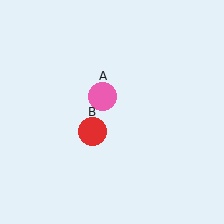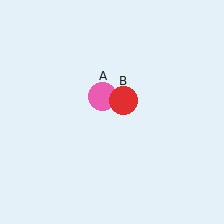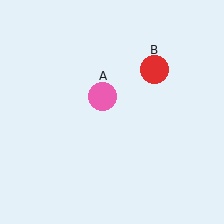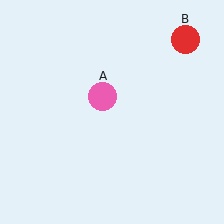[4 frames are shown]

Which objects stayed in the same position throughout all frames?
Pink circle (object A) remained stationary.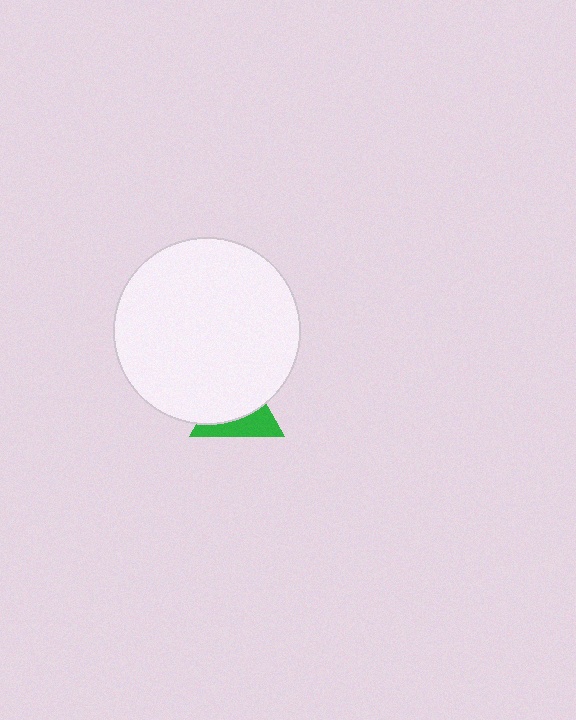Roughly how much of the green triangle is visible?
A small part of it is visible (roughly 40%).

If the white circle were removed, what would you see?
You would see the complete green triangle.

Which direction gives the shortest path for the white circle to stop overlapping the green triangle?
Moving up gives the shortest separation.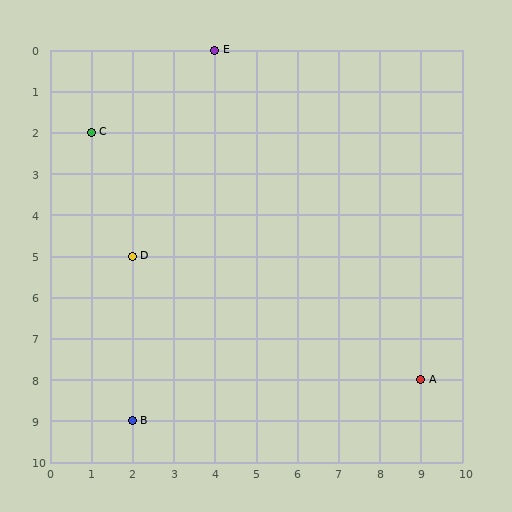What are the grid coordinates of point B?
Point B is at grid coordinates (2, 9).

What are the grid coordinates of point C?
Point C is at grid coordinates (1, 2).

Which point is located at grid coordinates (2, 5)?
Point D is at (2, 5).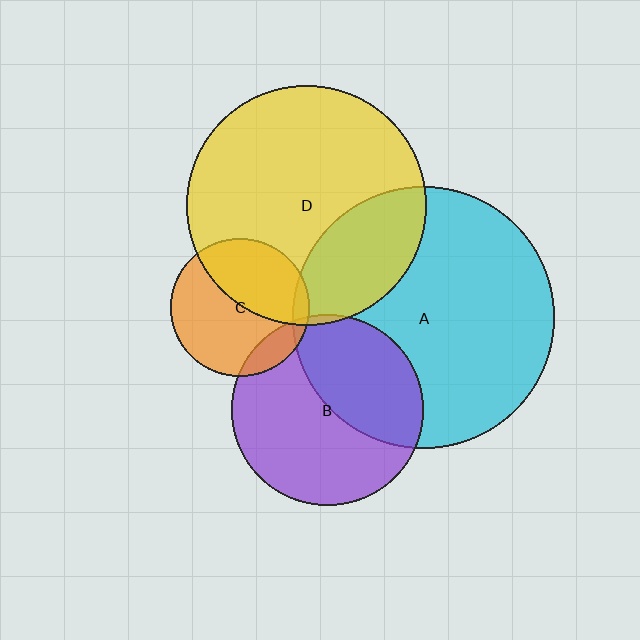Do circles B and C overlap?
Yes.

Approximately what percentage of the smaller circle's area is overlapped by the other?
Approximately 15%.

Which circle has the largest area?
Circle A (cyan).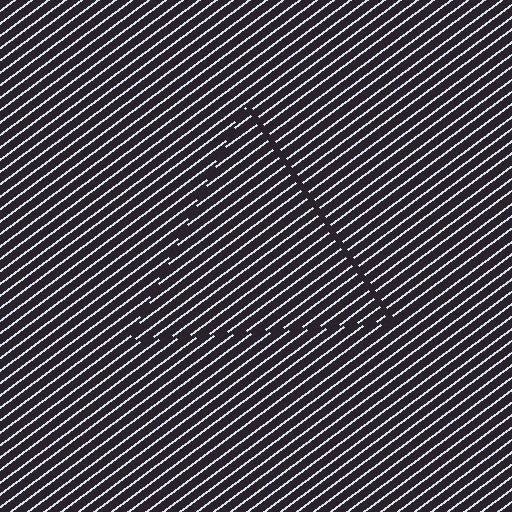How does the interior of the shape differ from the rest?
The interior of the shape contains the same grating, shifted by half a period — the contour is defined by the phase discontinuity where line-ends from the inner and outer gratings abut.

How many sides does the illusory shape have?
3 sides — the line-ends trace a triangle.